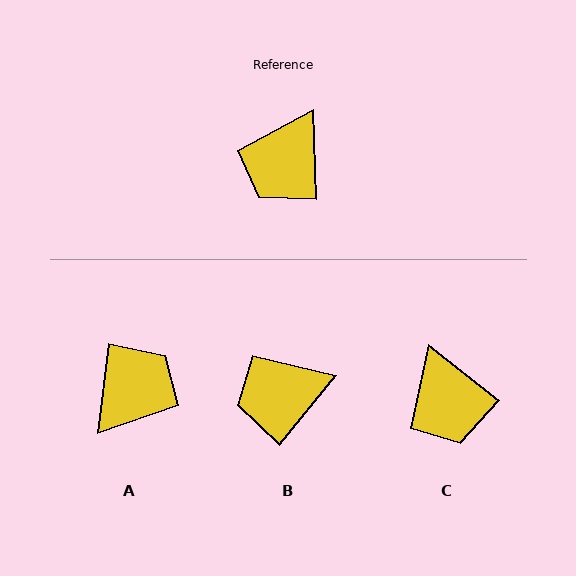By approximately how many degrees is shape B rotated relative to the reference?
Approximately 41 degrees clockwise.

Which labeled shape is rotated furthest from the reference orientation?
A, about 170 degrees away.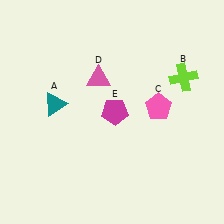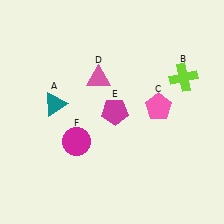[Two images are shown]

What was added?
A magenta circle (F) was added in Image 2.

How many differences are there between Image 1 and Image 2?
There is 1 difference between the two images.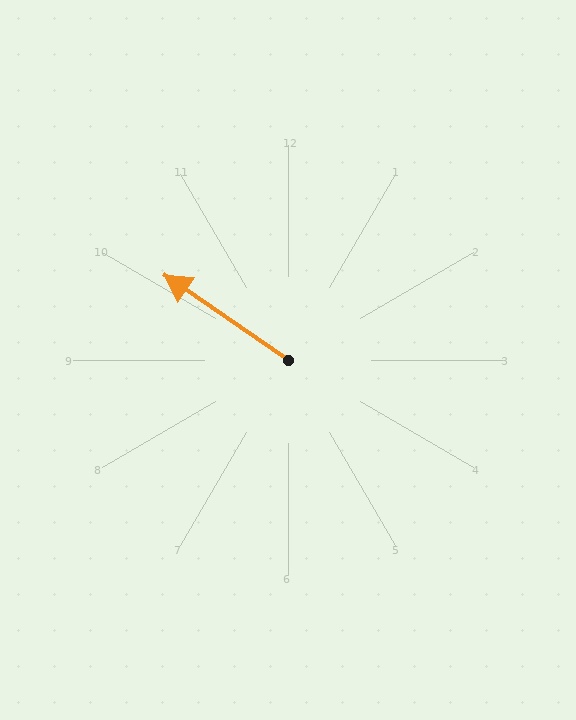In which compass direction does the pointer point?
Northwest.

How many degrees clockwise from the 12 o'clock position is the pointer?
Approximately 304 degrees.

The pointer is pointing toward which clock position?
Roughly 10 o'clock.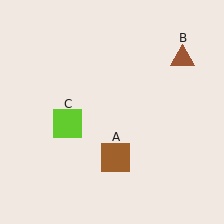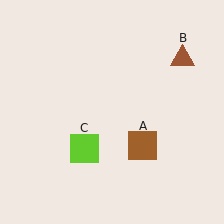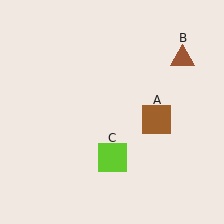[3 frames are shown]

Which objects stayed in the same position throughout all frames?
Brown triangle (object B) remained stationary.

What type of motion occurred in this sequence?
The brown square (object A), lime square (object C) rotated counterclockwise around the center of the scene.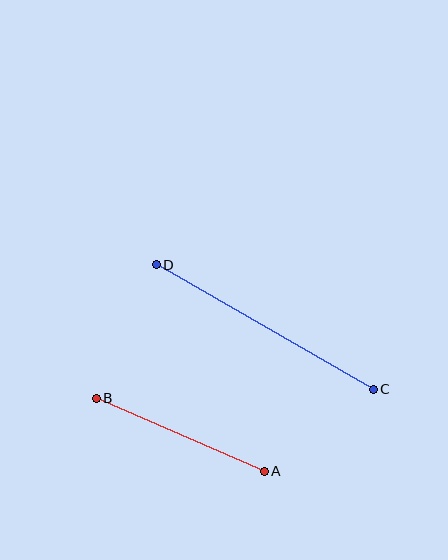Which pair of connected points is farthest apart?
Points C and D are farthest apart.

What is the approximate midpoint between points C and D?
The midpoint is at approximately (265, 327) pixels.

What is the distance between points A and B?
The distance is approximately 183 pixels.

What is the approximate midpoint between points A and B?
The midpoint is at approximately (180, 435) pixels.